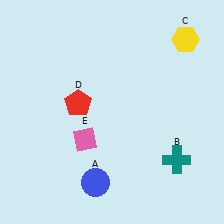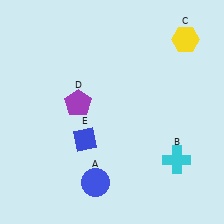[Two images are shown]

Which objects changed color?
B changed from teal to cyan. D changed from red to purple. E changed from pink to blue.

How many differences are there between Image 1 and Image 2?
There are 3 differences between the two images.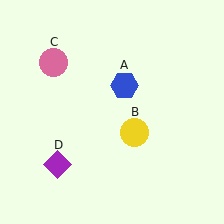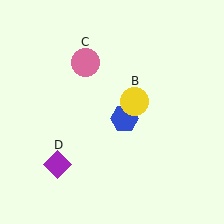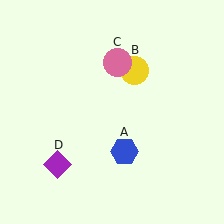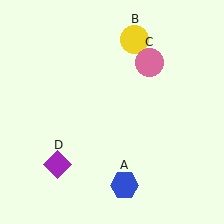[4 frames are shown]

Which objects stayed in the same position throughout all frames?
Purple diamond (object D) remained stationary.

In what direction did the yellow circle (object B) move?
The yellow circle (object B) moved up.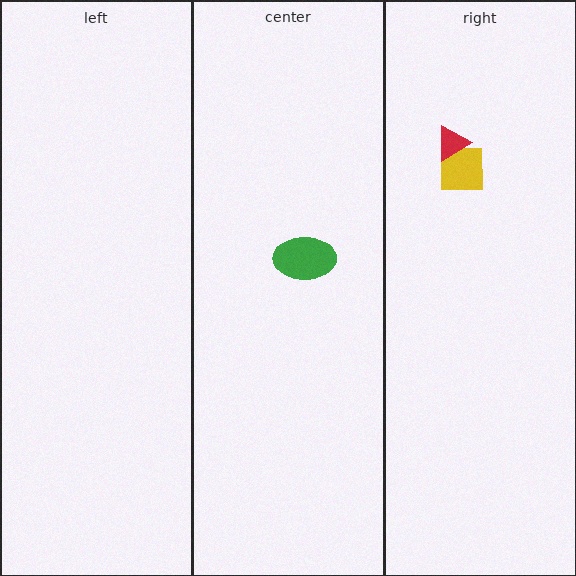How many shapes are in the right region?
2.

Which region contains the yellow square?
The right region.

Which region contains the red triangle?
The right region.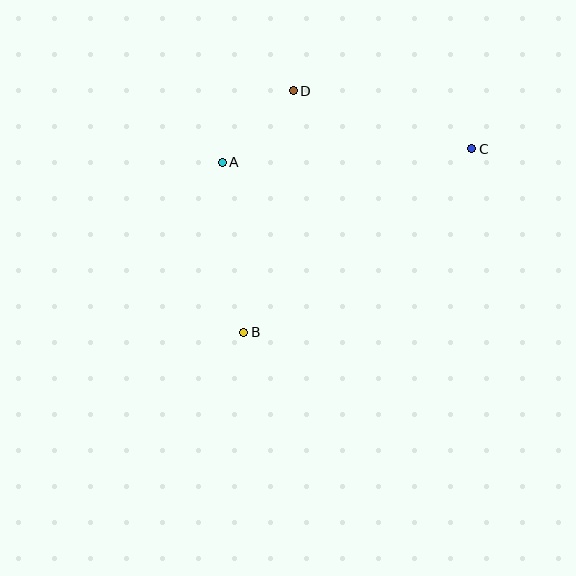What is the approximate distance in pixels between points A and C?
The distance between A and C is approximately 250 pixels.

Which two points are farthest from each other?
Points B and C are farthest from each other.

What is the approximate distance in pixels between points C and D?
The distance between C and D is approximately 187 pixels.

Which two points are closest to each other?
Points A and D are closest to each other.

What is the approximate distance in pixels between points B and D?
The distance between B and D is approximately 247 pixels.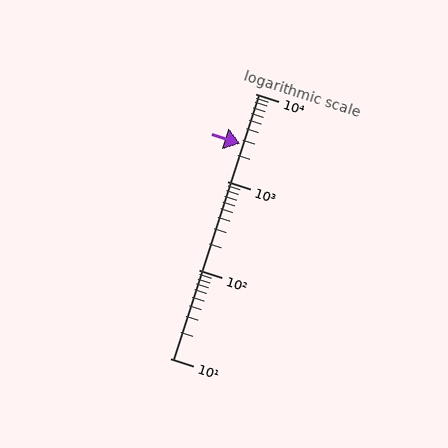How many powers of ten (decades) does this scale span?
The scale spans 3 decades, from 10 to 10000.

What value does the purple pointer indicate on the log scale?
The pointer indicates approximately 2700.